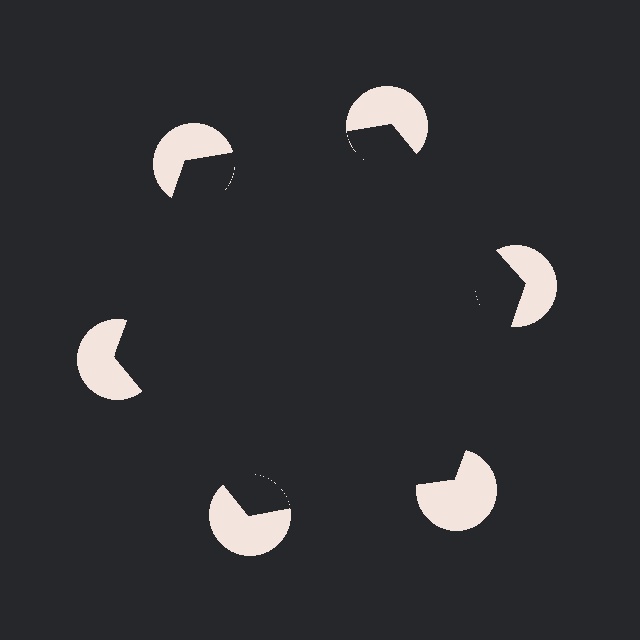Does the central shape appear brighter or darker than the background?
It typically appears slightly darker than the background, even though no actual brightness change is drawn.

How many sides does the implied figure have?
6 sides.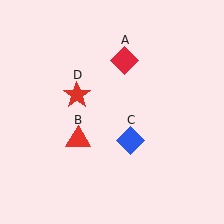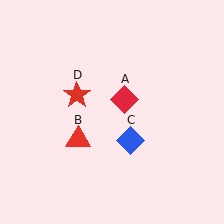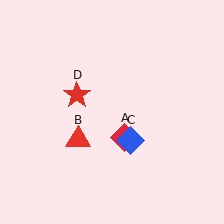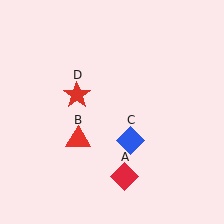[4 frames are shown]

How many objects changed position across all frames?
1 object changed position: red diamond (object A).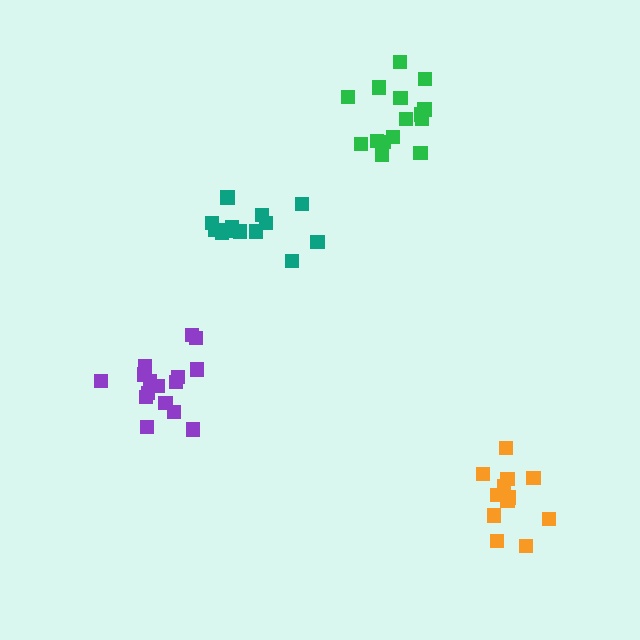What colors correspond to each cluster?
The clusters are colored: green, purple, teal, orange.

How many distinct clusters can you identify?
There are 4 distinct clusters.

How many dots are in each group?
Group 1: 15 dots, Group 2: 16 dots, Group 3: 13 dots, Group 4: 12 dots (56 total).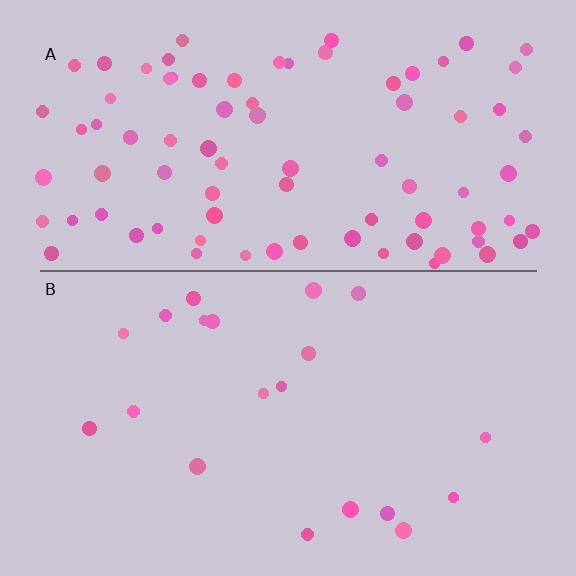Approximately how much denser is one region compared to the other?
Approximately 4.3× — region A over region B.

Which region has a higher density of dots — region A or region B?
A (the top).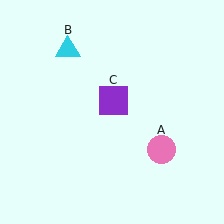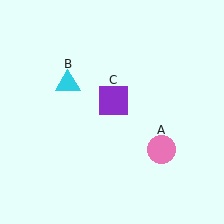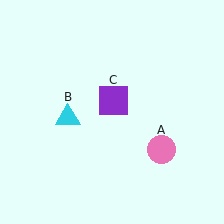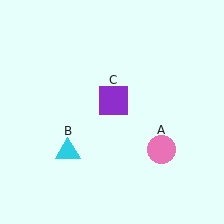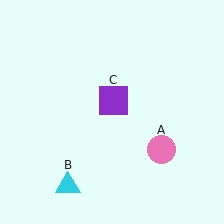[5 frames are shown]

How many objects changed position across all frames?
1 object changed position: cyan triangle (object B).